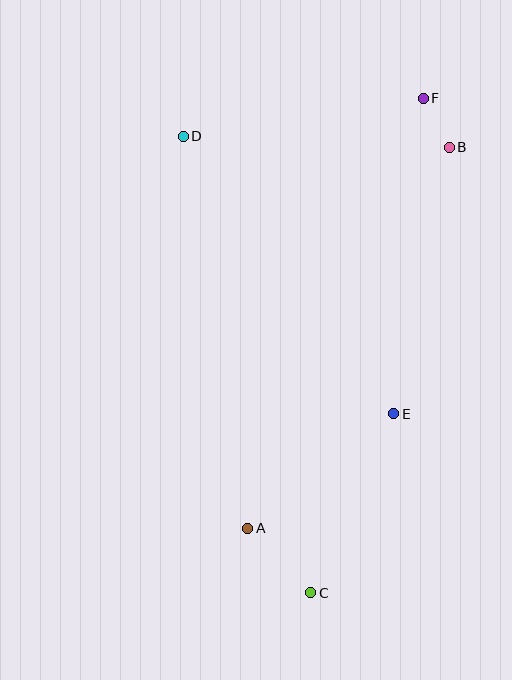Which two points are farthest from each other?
Points C and F are farthest from each other.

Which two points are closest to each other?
Points B and F are closest to each other.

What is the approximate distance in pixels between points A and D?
The distance between A and D is approximately 397 pixels.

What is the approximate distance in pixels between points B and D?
The distance between B and D is approximately 266 pixels.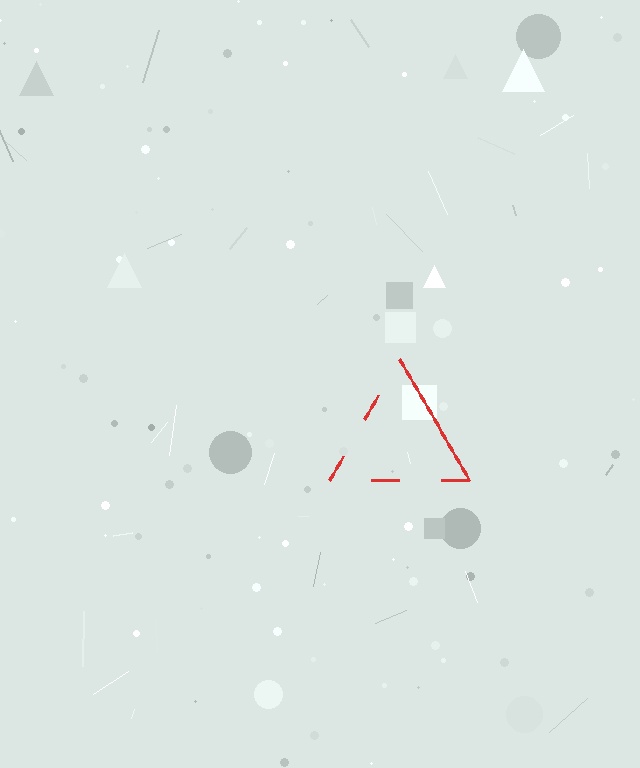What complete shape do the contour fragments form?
The contour fragments form a triangle.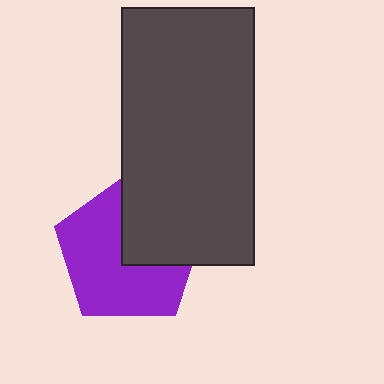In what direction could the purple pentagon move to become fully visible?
The purple pentagon could move toward the lower-left. That would shift it out from behind the dark gray rectangle entirely.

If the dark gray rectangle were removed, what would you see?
You would see the complete purple pentagon.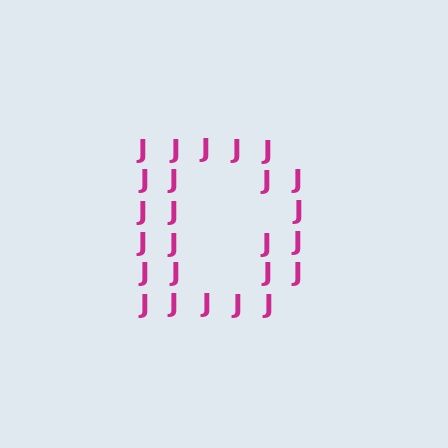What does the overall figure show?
The overall figure shows the letter D.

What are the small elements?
The small elements are letter J's.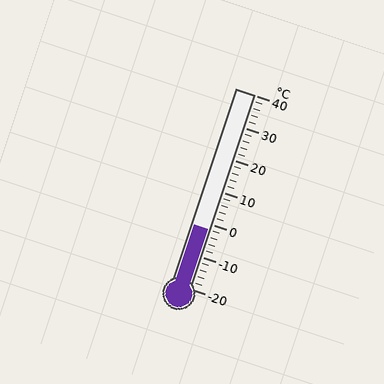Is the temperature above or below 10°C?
The temperature is below 10°C.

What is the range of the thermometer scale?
The thermometer scale ranges from -20°C to 40°C.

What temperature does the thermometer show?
The thermometer shows approximately -2°C.